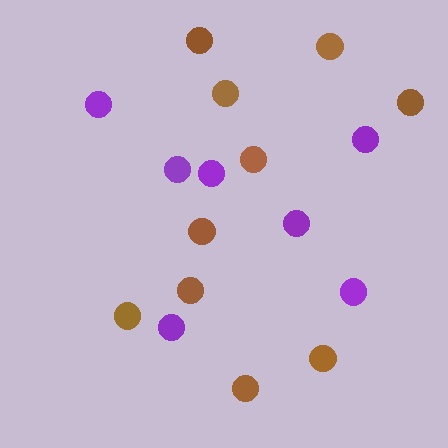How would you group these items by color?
There are 2 groups: one group of brown circles (10) and one group of purple circles (7).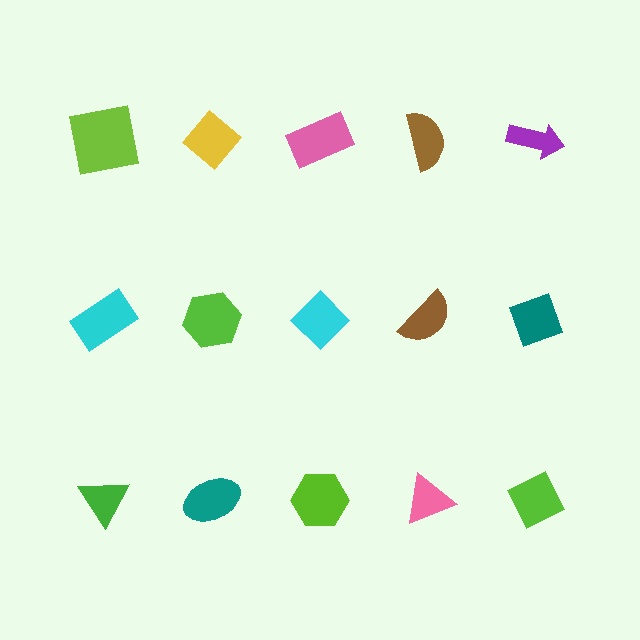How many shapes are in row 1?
5 shapes.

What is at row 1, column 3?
A pink rectangle.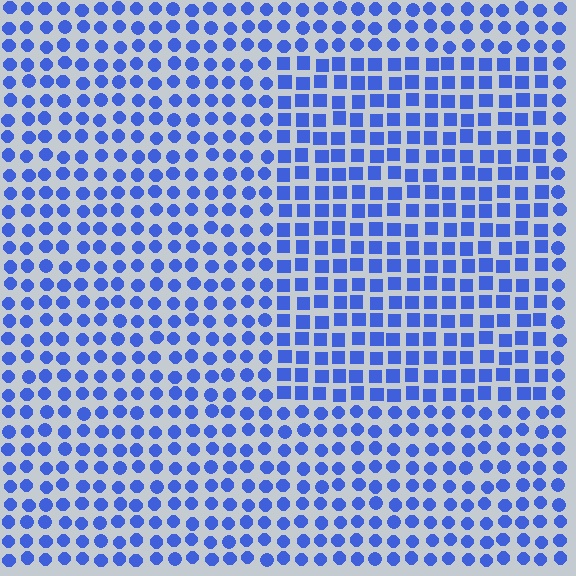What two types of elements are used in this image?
The image uses squares inside the rectangle region and circles outside it.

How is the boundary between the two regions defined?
The boundary is defined by a change in element shape: squares inside vs. circles outside. All elements share the same color and spacing.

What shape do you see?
I see a rectangle.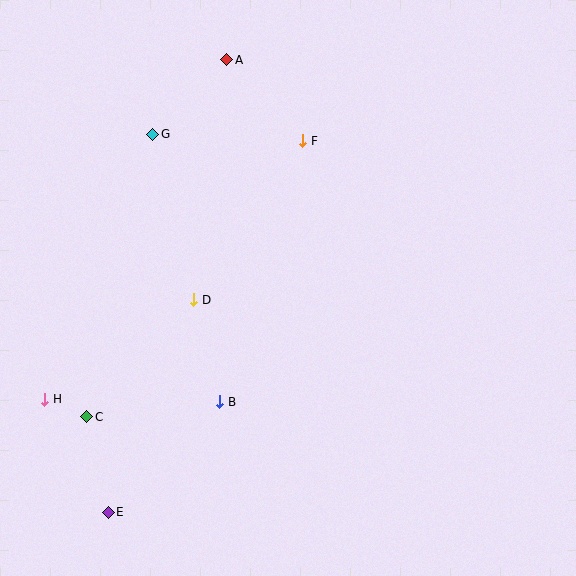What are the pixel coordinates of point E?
Point E is at (108, 512).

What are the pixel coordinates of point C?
Point C is at (87, 417).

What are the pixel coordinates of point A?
Point A is at (227, 60).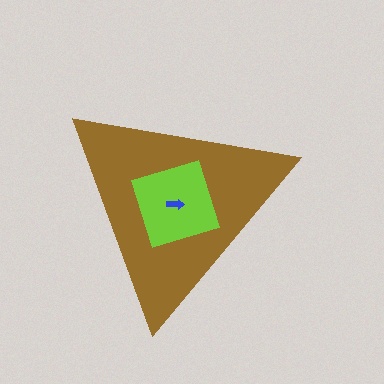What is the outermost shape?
The brown triangle.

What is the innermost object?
The blue arrow.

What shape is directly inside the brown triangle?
The lime square.